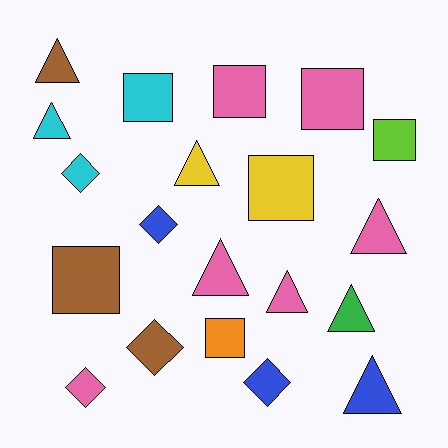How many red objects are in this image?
There are no red objects.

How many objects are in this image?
There are 20 objects.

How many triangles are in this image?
There are 8 triangles.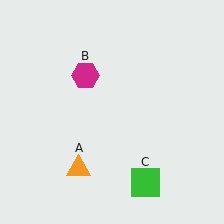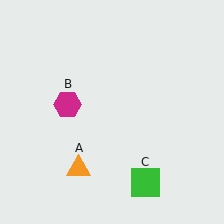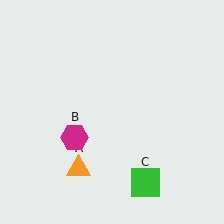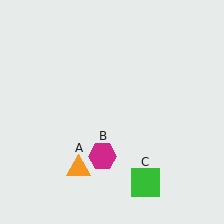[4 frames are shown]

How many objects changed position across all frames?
1 object changed position: magenta hexagon (object B).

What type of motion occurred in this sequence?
The magenta hexagon (object B) rotated counterclockwise around the center of the scene.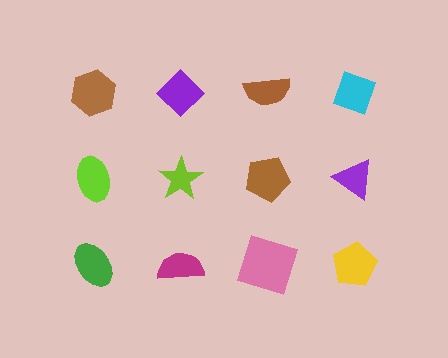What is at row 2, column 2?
A lime star.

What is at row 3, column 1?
A green ellipse.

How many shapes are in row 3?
4 shapes.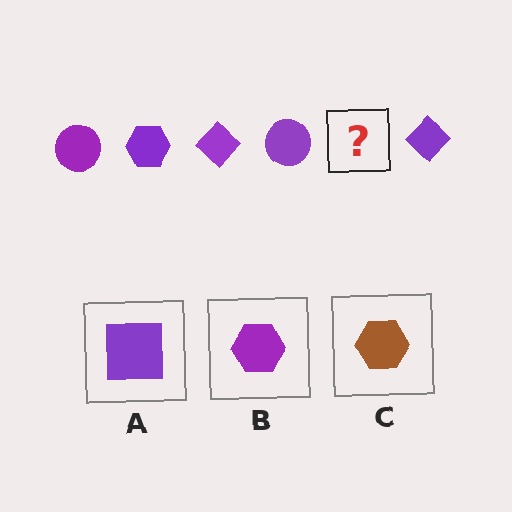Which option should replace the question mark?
Option B.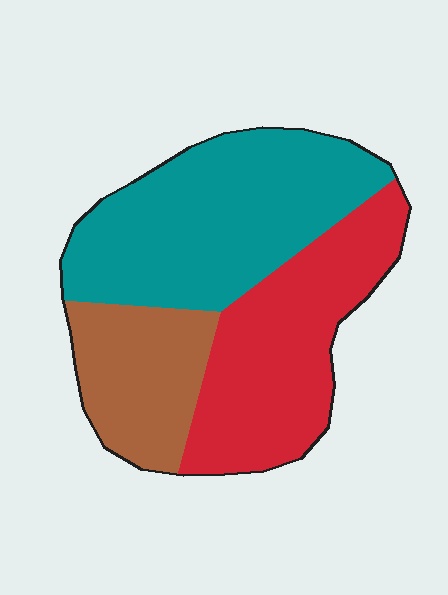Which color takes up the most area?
Teal, at roughly 45%.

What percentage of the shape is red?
Red covers 35% of the shape.